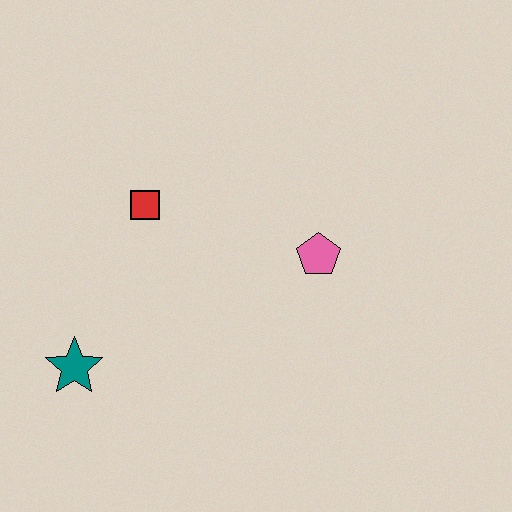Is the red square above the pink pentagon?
Yes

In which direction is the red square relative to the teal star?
The red square is above the teal star.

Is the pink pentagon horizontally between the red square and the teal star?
No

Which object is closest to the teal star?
The red square is closest to the teal star.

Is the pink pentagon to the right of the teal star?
Yes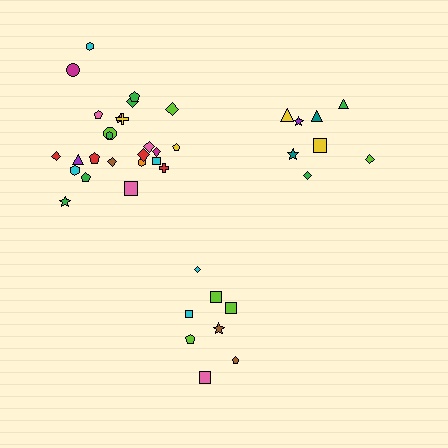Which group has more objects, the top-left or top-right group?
The top-left group.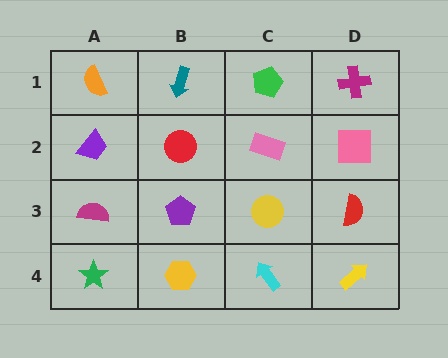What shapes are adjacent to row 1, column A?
A purple trapezoid (row 2, column A), a teal arrow (row 1, column B).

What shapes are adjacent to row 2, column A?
An orange semicircle (row 1, column A), a magenta semicircle (row 3, column A), a red circle (row 2, column B).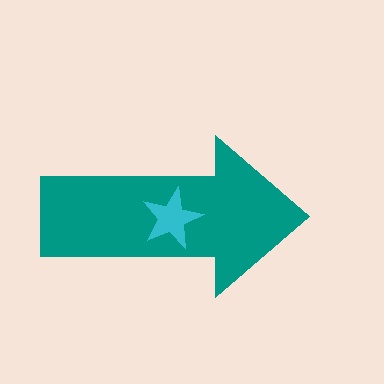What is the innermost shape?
The cyan star.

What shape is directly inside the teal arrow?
The cyan star.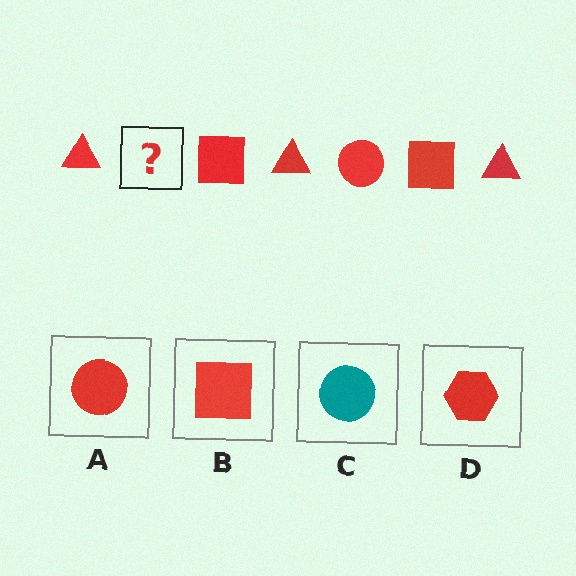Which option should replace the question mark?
Option A.